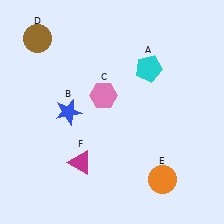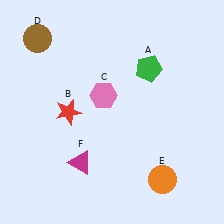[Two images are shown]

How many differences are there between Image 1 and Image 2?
There are 2 differences between the two images.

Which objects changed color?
A changed from cyan to green. B changed from blue to red.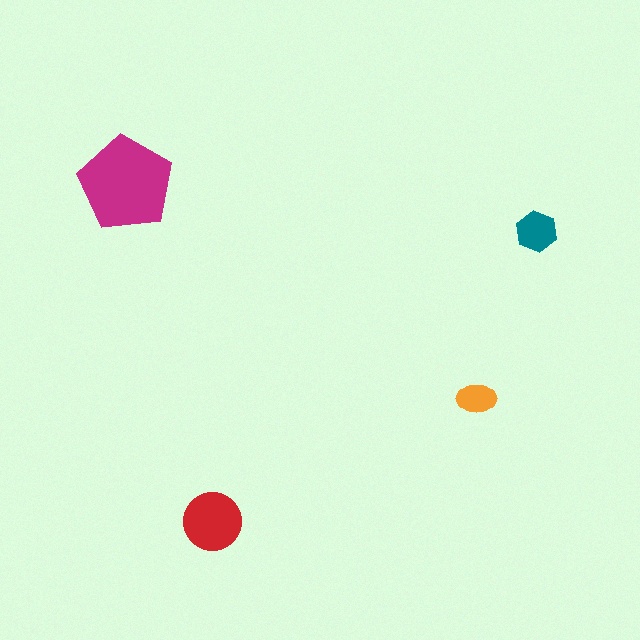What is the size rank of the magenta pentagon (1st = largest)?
1st.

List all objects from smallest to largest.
The orange ellipse, the teal hexagon, the red circle, the magenta pentagon.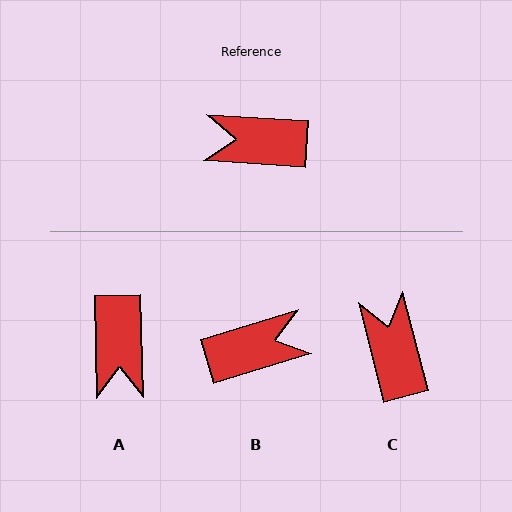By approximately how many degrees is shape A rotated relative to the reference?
Approximately 95 degrees counter-clockwise.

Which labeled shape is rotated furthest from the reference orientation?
B, about 159 degrees away.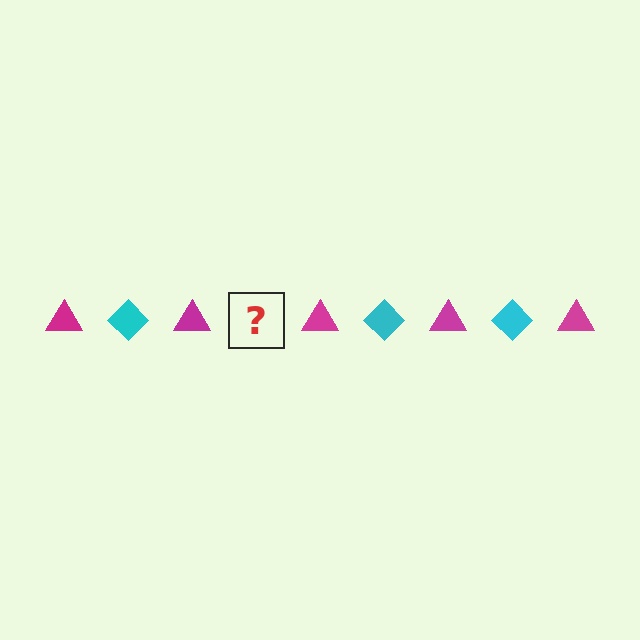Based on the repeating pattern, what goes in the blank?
The blank should be a cyan diamond.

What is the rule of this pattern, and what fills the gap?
The rule is that the pattern alternates between magenta triangle and cyan diamond. The gap should be filled with a cyan diamond.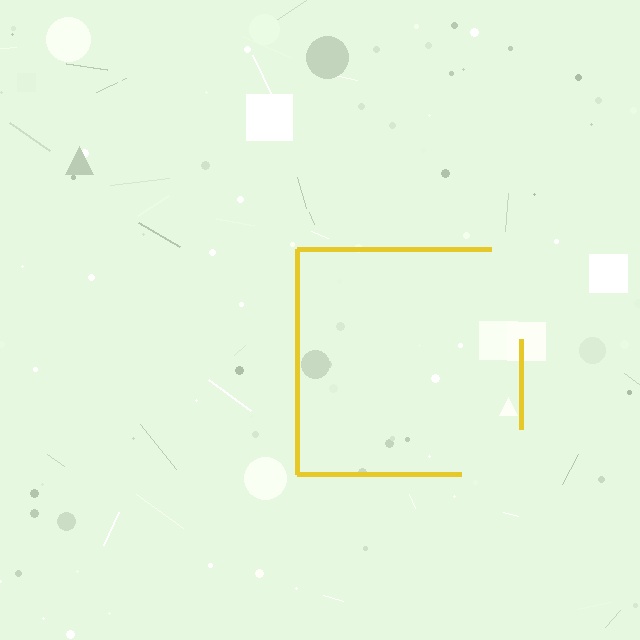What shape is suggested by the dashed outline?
The dashed outline suggests a square.